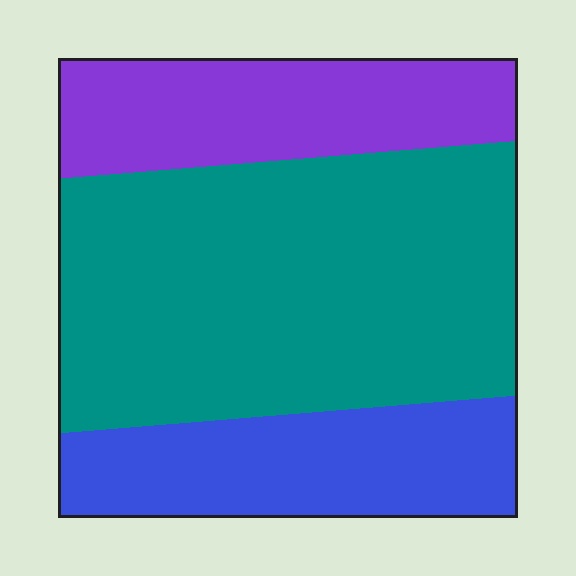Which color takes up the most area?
Teal, at roughly 55%.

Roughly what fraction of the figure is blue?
Blue covers around 25% of the figure.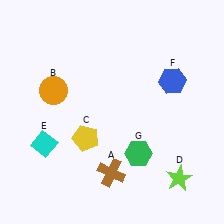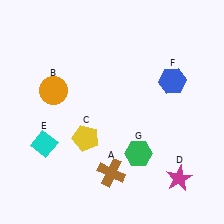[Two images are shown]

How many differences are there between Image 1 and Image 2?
There is 1 difference between the two images.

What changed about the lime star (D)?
In Image 1, D is lime. In Image 2, it changed to magenta.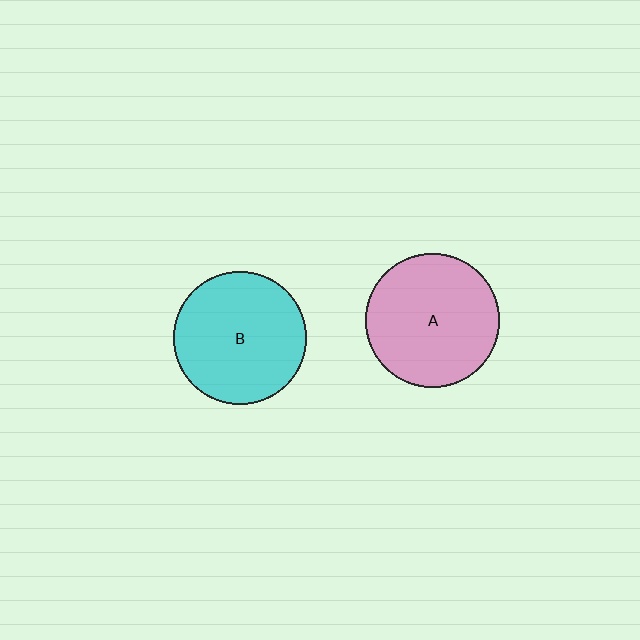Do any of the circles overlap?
No, none of the circles overlap.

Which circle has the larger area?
Circle A (pink).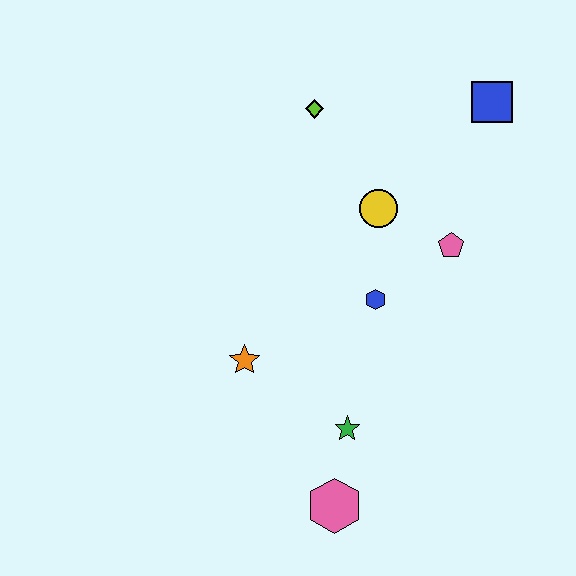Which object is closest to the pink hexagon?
The green star is closest to the pink hexagon.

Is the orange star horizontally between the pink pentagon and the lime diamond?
No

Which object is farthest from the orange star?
The blue square is farthest from the orange star.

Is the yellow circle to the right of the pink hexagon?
Yes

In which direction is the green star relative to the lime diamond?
The green star is below the lime diamond.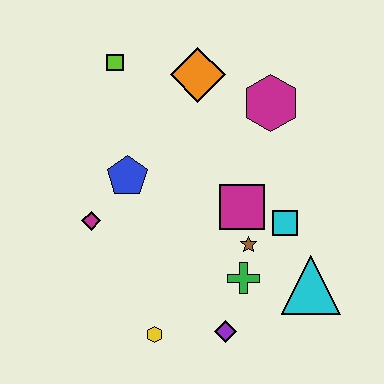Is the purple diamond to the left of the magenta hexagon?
Yes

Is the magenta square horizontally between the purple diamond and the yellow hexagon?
No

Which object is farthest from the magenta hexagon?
The yellow hexagon is farthest from the magenta hexagon.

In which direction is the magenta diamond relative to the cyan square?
The magenta diamond is to the left of the cyan square.